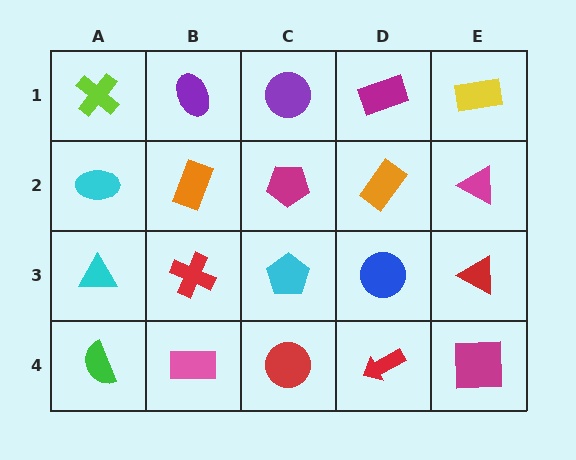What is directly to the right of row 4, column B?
A red circle.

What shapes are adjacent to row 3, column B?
An orange rectangle (row 2, column B), a pink rectangle (row 4, column B), a cyan triangle (row 3, column A), a cyan pentagon (row 3, column C).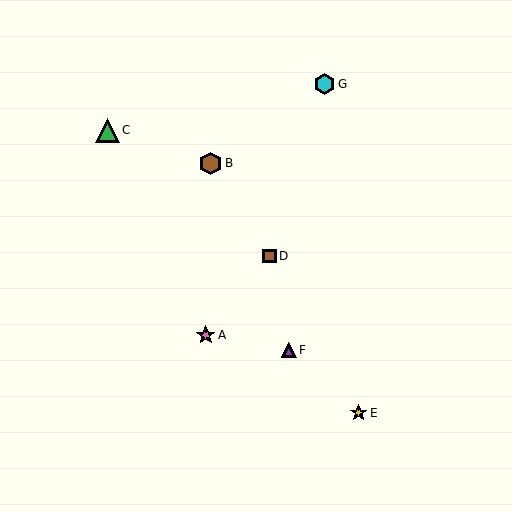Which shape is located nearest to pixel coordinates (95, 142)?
The green triangle (labeled C) at (107, 130) is nearest to that location.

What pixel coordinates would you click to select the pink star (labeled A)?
Click at (206, 335) to select the pink star A.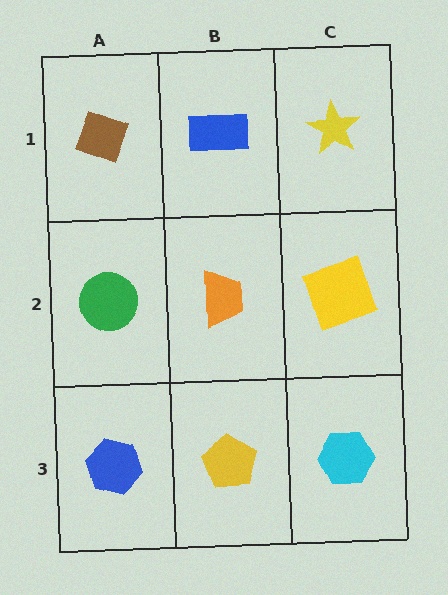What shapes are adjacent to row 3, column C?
A yellow square (row 2, column C), a yellow pentagon (row 3, column B).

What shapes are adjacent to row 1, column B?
An orange trapezoid (row 2, column B), a brown diamond (row 1, column A), a yellow star (row 1, column C).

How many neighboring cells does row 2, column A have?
3.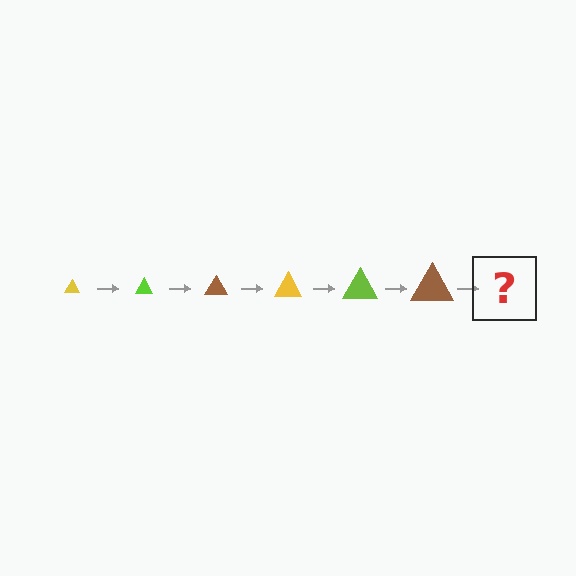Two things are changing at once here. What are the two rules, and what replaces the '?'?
The two rules are that the triangle grows larger each step and the color cycles through yellow, lime, and brown. The '?' should be a yellow triangle, larger than the previous one.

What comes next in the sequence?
The next element should be a yellow triangle, larger than the previous one.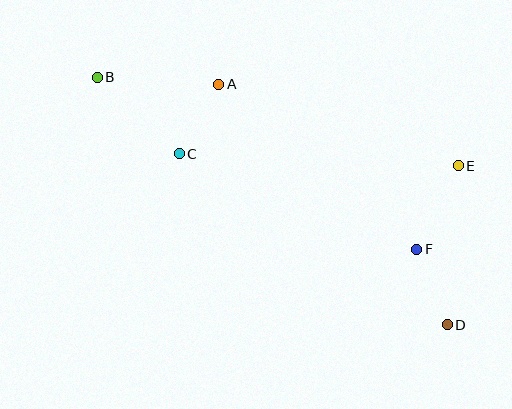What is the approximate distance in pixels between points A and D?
The distance between A and D is approximately 332 pixels.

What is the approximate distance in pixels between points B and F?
The distance between B and F is approximately 363 pixels.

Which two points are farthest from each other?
Points B and D are farthest from each other.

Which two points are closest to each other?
Points A and C are closest to each other.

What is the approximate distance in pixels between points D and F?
The distance between D and F is approximately 81 pixels.